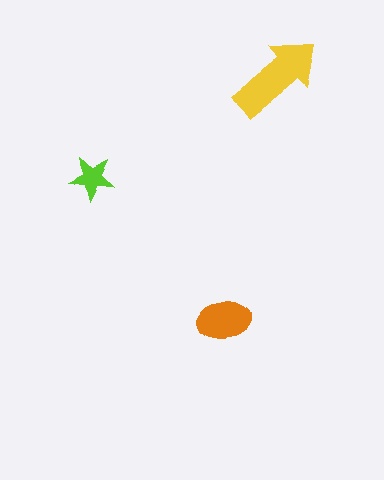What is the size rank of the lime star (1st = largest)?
3rd.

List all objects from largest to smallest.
The yellow arrow, the orange ellipse, the lime star.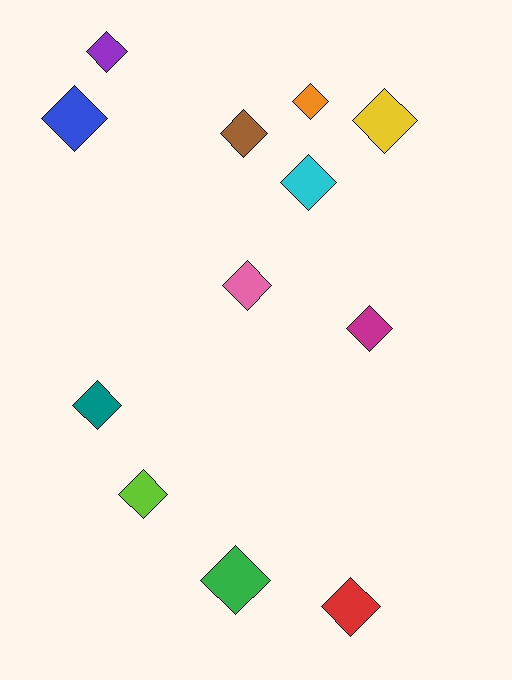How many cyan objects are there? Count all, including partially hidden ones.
There is 1 cyan object.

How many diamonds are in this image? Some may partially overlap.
There are 12 diamonds.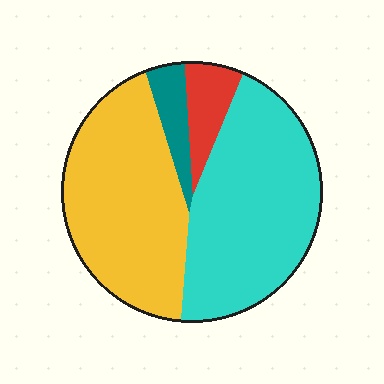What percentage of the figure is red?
Red takes up about one tenth (1/10) of the figure.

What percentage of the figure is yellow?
Yellow covers about 40% of the figure.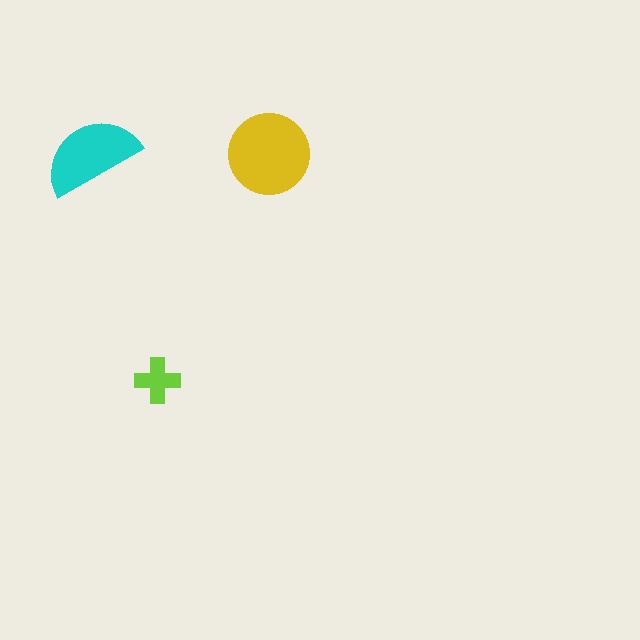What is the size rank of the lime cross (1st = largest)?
3rd.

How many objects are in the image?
There are 3 objects in the image.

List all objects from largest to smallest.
The yellow circle, the cyan semicircle, the lime cross.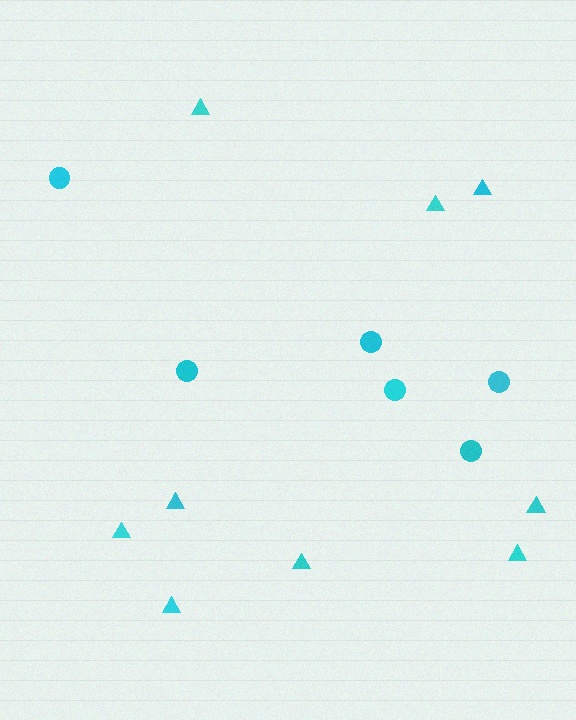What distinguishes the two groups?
There are 2 groups: one group of circles (6) and one group of triangles (9).